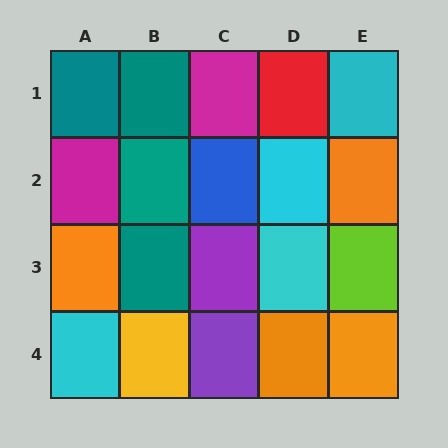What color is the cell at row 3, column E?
Lime.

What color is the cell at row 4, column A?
Cyan.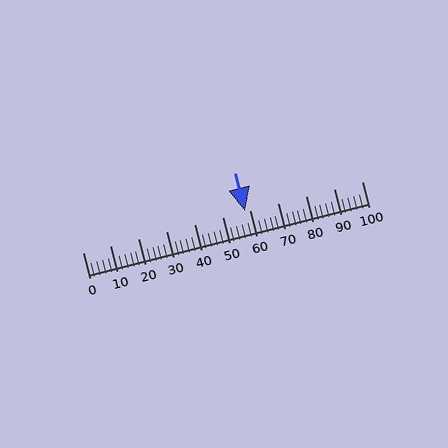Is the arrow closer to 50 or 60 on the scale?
The arrow is closer to 60.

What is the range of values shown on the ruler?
The ruler shows values from 0 to 100.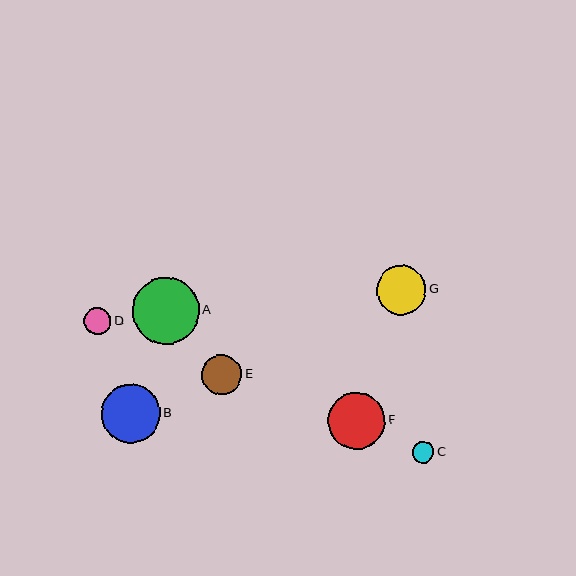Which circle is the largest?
Circle A is the largest with a size of approximately 67 pixels.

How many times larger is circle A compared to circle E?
Circle A is approximately 1.7 times the size of circle E.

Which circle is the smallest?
Circle C is the smallest with a size of approximately 22 pixels.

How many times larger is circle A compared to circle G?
Circle A is approximately 1.4 times the size of circle G.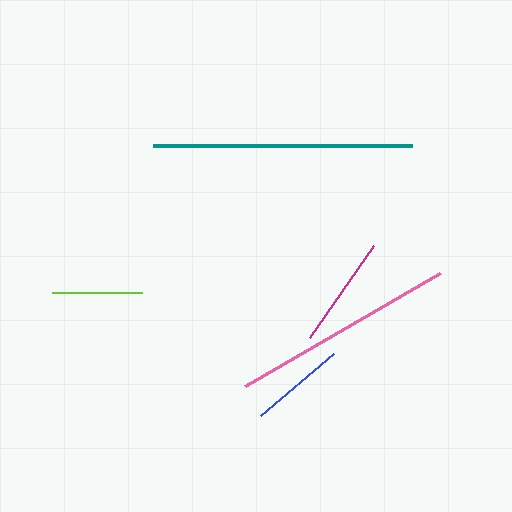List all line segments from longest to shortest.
From longest to shortest: teal, pink, magenta, blue, lime.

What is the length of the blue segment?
The blue segment is approximately 96 pixels long.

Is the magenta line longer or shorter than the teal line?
The teal line is longer than the magenta line.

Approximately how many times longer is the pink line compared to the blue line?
The pink line is approximately 2.4 times the length of the blue line.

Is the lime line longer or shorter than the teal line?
The teal line is longer than the lime line.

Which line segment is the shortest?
The lime line is the shortest at approximately 90 pixels.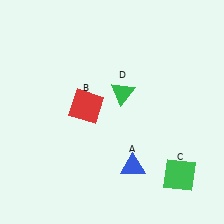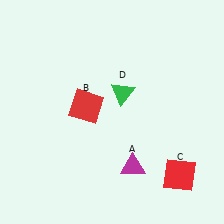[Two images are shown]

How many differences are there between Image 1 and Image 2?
There are 2 differences between the two images.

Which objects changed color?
A changed from blue to magenta. C changed from green to red.